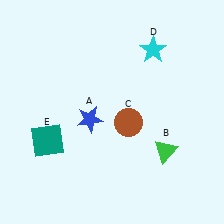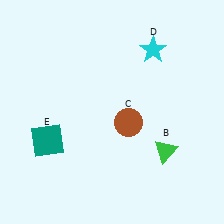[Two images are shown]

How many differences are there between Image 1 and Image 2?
There is 1 difference between the two images.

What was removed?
The blue star (A) was removed in Image 2.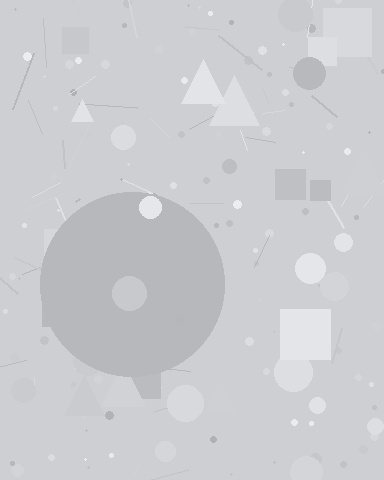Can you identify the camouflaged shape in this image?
The camouflaged shape is a circle.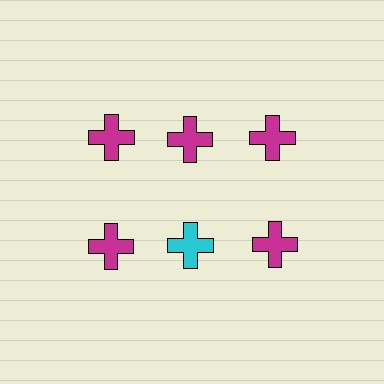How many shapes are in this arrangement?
There are 6 shapes arranged in a grid pattern.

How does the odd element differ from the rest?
It has a different color: cyan instead of magenta.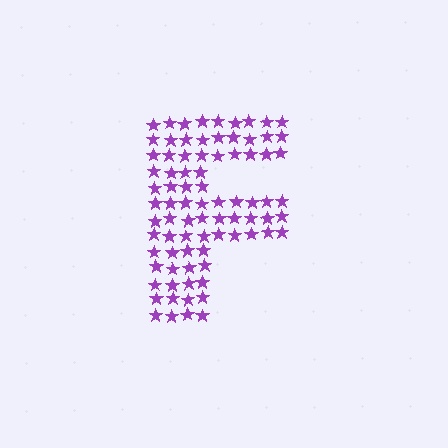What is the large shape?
The large shape is the letter F.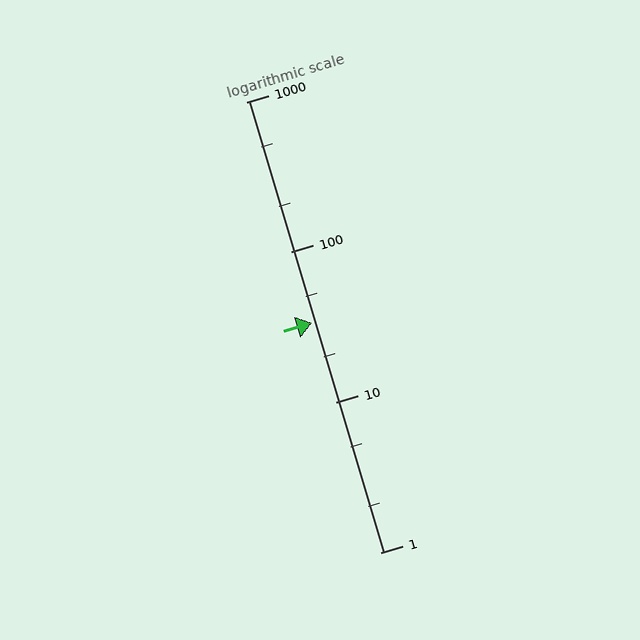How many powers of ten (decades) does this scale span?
The scale spans 3 decades, from 1 to 1000.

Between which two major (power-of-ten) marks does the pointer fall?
The pointer is between 10 and 100.